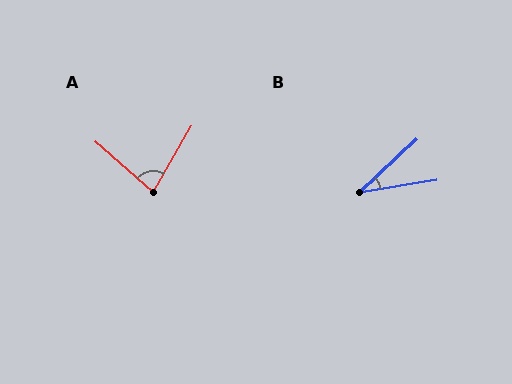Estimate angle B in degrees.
Approximately 34 degrees.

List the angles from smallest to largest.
B (34°), A (78°).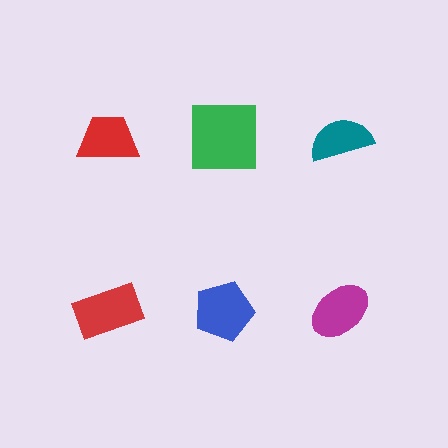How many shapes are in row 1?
3 shapes.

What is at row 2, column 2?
A blue pentagon.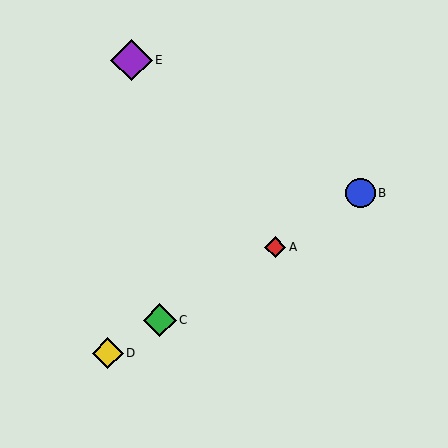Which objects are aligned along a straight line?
Objects A, B, C, D are aligned along a straight line.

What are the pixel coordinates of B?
Object B is at (360, 193).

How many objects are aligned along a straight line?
4 objects (A, B, C, D) are aligned along a straight line.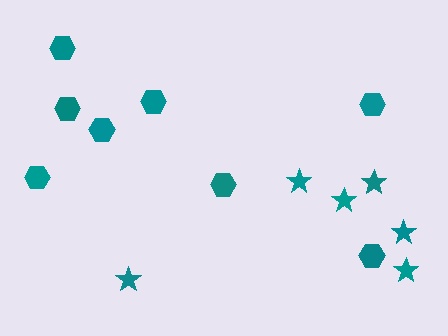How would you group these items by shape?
There are 2 groups: one group of hexagons (8) and one group of stars (6).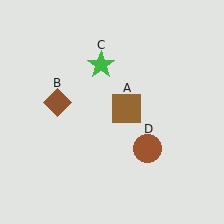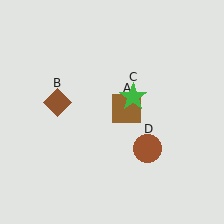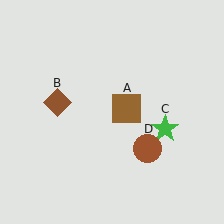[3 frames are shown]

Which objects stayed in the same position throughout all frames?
Brown square (object A) and brown diamond (object B) and brown circle (object D) remained stationary.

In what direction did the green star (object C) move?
The green star (object C) moved down and to the right.